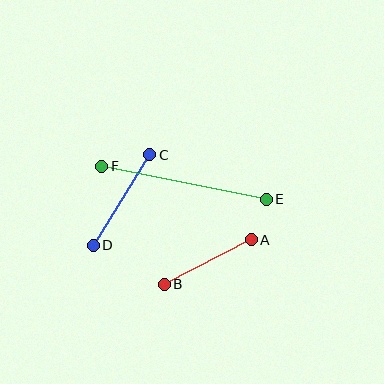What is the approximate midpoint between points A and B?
The midpoint is at approximately (208, 262) pixels.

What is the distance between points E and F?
The distance is approximately 168 pixels.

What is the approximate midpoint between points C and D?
The midpoint is at approximately (122, 200) pixels.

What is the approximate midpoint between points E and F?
The midpoint is at approximately (184, 183) pixels.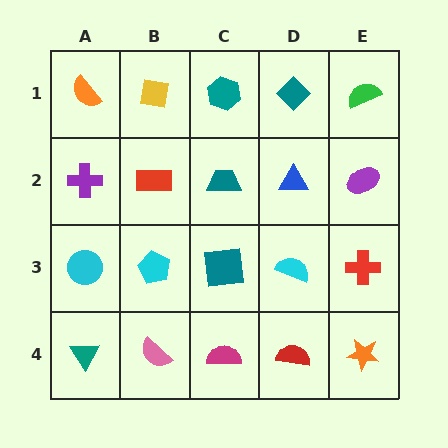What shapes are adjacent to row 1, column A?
A purple cross (row 2, column A), a yellow square (row 1, column B).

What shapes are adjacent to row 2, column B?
A yellow square (row 1, column B), a cyan pentagon (row 3, column B), a purple cross (row 2, column A), a teal trapezoid (row 2, column C).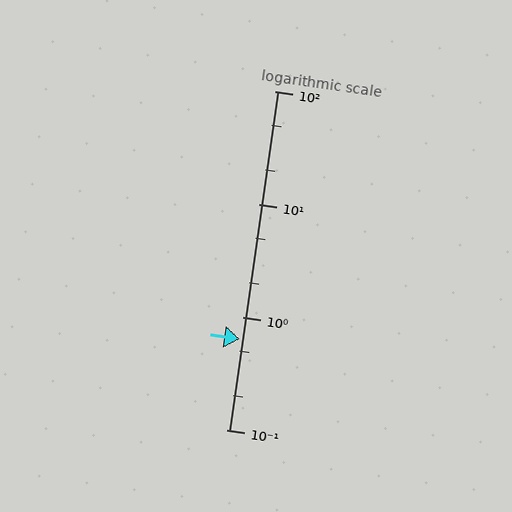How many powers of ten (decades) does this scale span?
The scale spans 3 decades, from 0.1 to 100.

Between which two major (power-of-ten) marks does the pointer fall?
The pointer is between 0.1 and 1.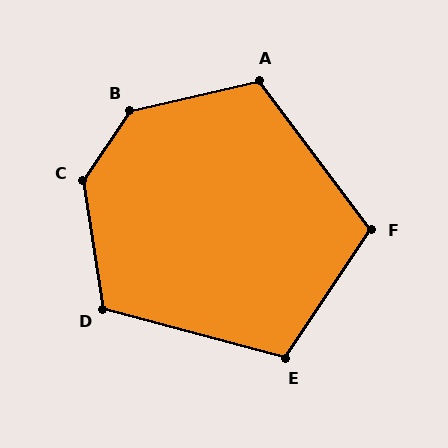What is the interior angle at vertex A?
Approximately 114 degrees (obtuse).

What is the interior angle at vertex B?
Approximately 137 degrees (obtuse).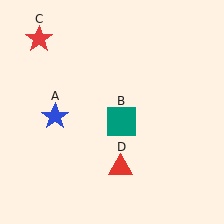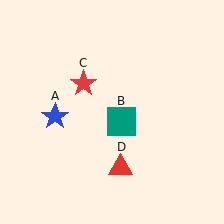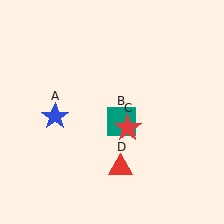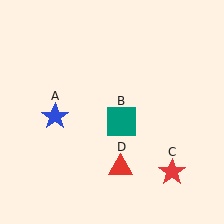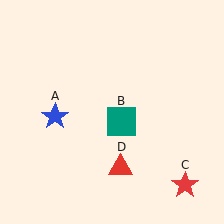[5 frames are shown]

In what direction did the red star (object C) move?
The red star (object C) moved down and to the right.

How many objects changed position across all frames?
1 object changed position: red star (object C).